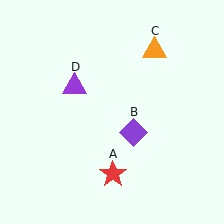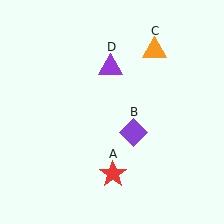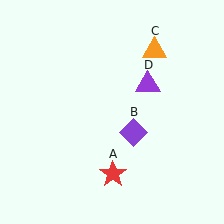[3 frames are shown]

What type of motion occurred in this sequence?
The purple triangle (object D) rotated clockwise around the center of the scene.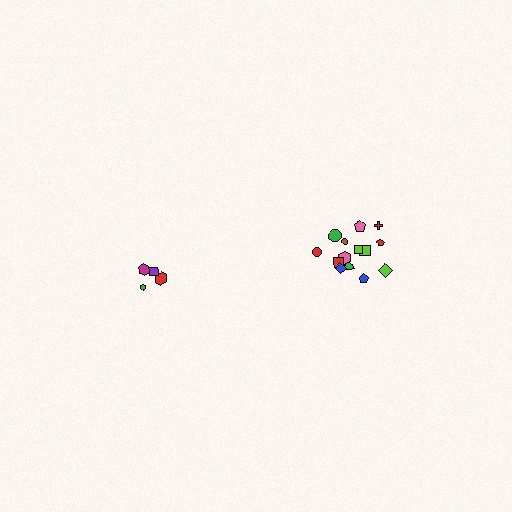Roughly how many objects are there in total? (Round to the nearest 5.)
Roughly 20 objects in total.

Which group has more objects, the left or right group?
The right group.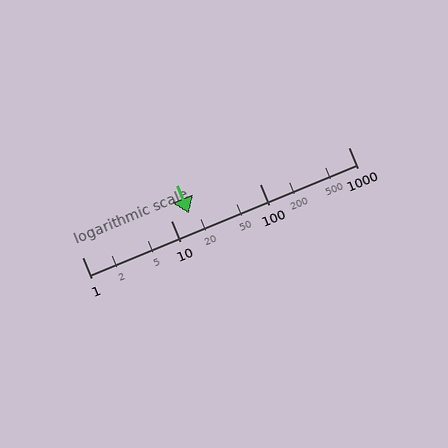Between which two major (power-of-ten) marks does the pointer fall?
The pointer is between 10 and 100.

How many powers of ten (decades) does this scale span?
The scale spans 3 decades, from 1 to 1000.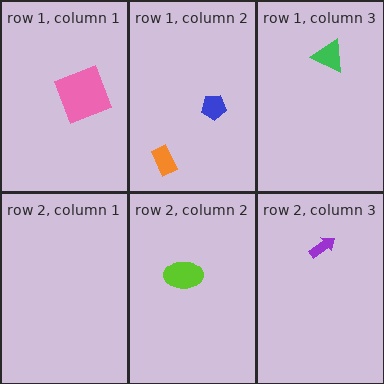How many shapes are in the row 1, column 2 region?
2.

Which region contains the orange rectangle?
The row 1, column 2 region.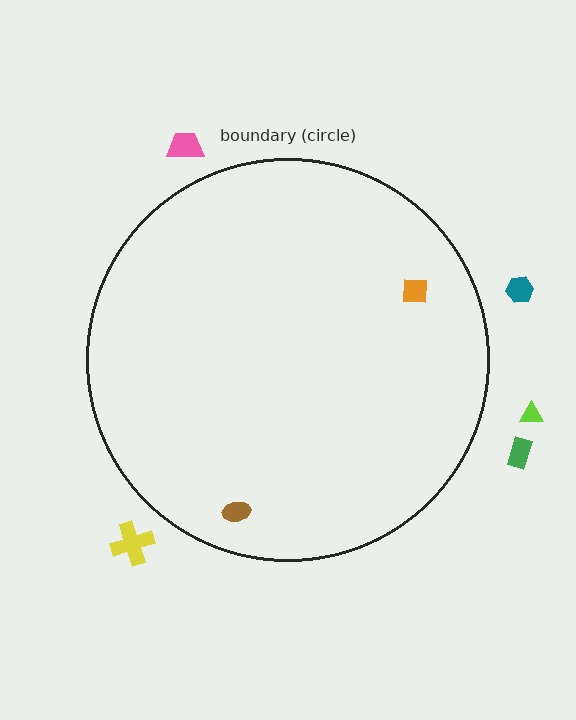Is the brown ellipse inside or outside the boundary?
Inside.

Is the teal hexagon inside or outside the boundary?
Outside.